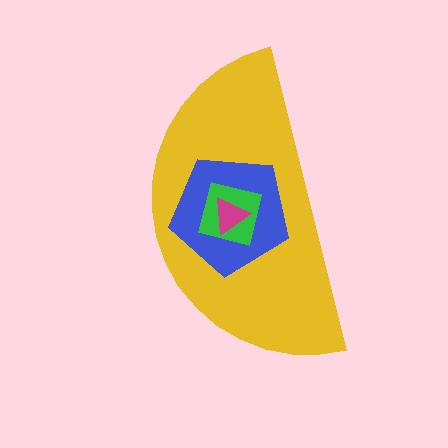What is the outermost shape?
The yellow semicircle.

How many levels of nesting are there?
4.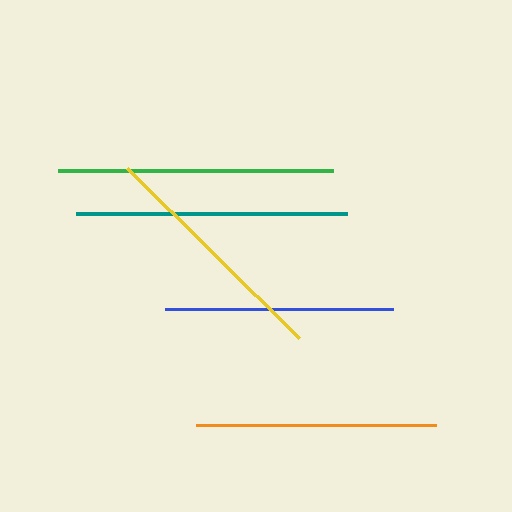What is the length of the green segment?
The green segment is approximately 275 pixels long.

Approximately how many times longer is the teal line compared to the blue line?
The teal line is approximately 1.2 times the length of the blue line.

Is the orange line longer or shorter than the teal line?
The teal line is longer than the orange line.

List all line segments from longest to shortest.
From longest to shortest: green, teal, yellow, orange, blue.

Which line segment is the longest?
The green line is the longest at approximately 275 pixels.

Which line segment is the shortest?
The blue line is the shortest at approximately 228 pixels.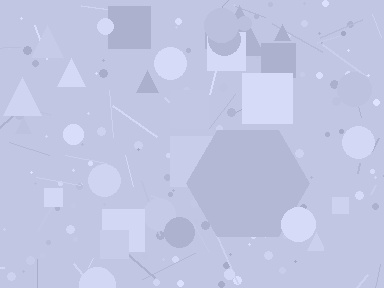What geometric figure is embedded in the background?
A hexagon is embedded in the background.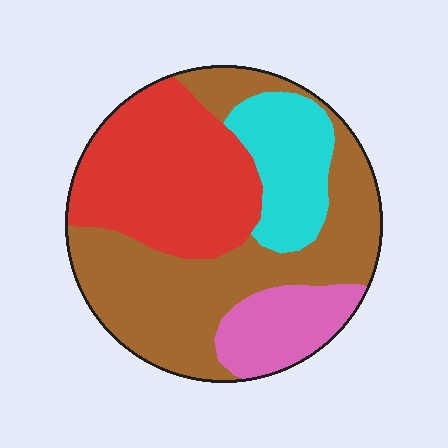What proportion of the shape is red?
Red takes up between a quarter and a half of the shape.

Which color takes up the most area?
Brown, at roughly 40%.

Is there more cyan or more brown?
Brown.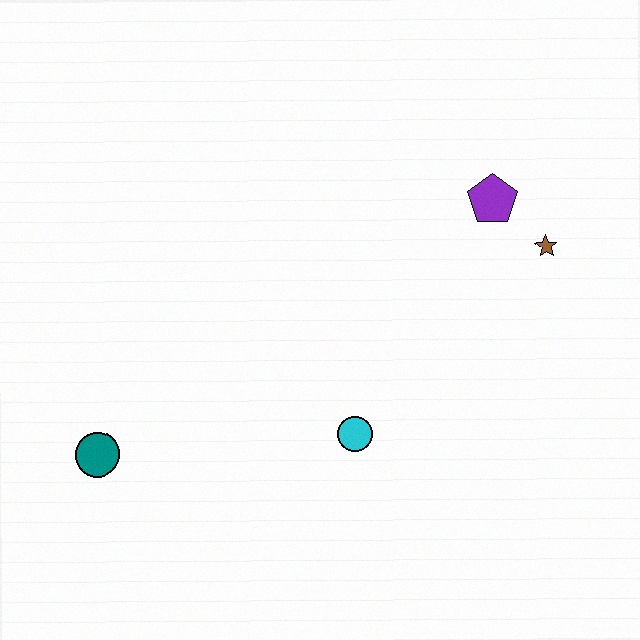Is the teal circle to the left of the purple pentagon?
Yes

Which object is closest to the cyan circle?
The teal circle is closest to the cyan circle.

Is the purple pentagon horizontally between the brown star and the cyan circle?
Yes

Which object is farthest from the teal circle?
The brown star is farthest from the teal circle.